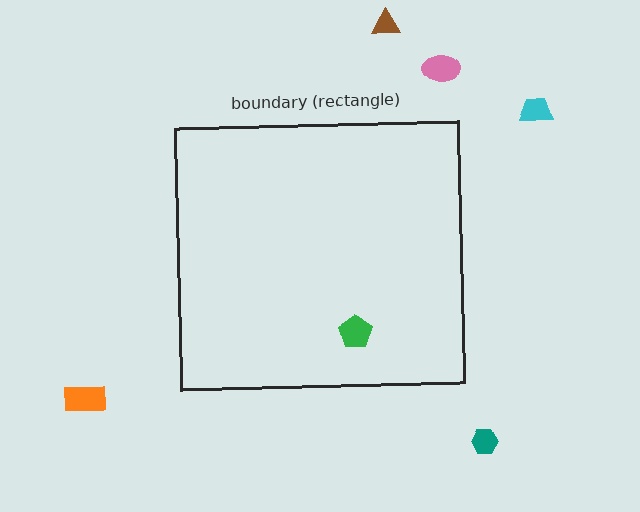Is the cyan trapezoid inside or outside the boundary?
Outside.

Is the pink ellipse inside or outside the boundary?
Outside.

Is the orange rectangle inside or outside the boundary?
Outside.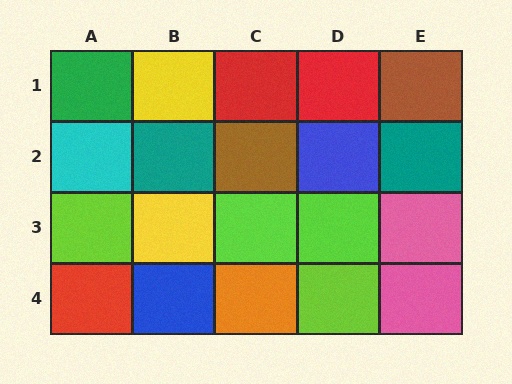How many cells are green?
1 cell is green.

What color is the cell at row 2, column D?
Blue.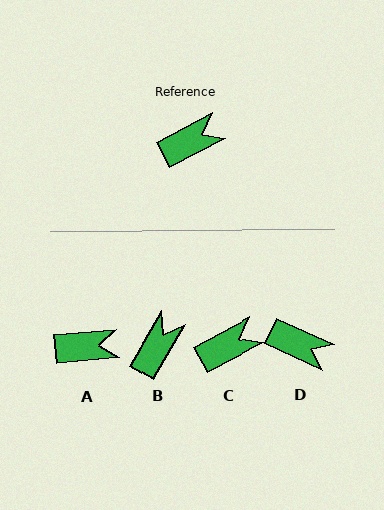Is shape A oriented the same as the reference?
No, it is off by about 23 degrees.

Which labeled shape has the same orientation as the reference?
C.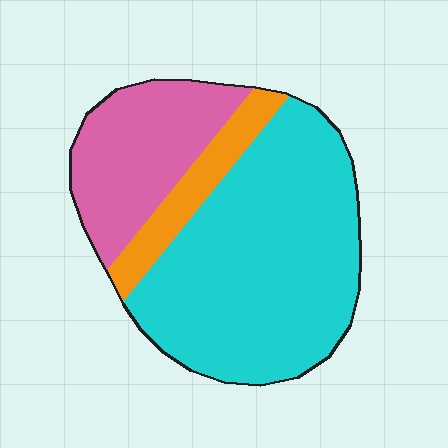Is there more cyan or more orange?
Cyan.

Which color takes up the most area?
Cyan, at roughly 60%.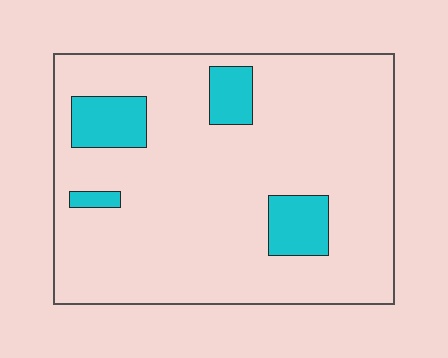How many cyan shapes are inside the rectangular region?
4.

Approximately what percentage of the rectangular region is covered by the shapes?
Approximately 15%.